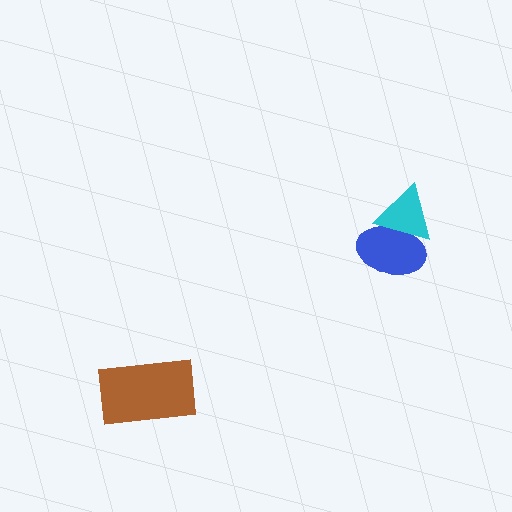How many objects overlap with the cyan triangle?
1 object overlaps with the cyan triangle.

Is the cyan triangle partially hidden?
No, no other shape covers it.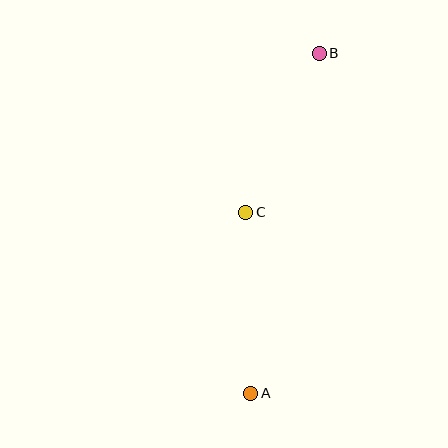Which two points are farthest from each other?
Points A and B are farthest from each other.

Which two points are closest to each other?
Points B and C are closest to each other.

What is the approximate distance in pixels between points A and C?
The distance between A and C is approximately 181 pixels.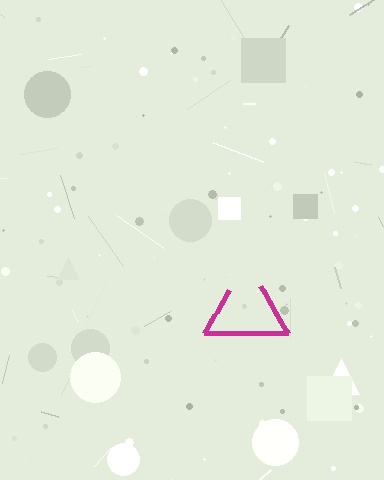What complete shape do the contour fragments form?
The contour fragments form a triangle.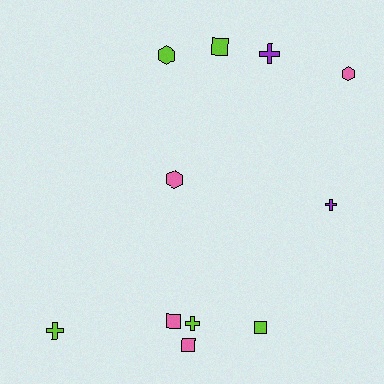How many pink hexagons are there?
There are 2 pink hexagons.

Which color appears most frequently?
Lime, with 5 objects.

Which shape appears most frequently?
Square, with 4 objects.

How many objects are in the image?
There are 11 objects.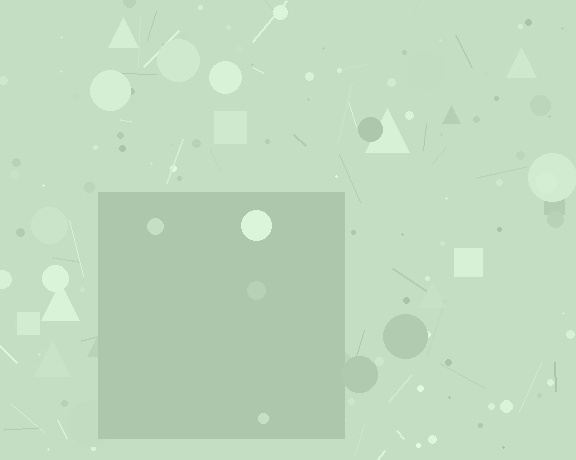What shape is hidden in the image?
A square is hidden in the image.